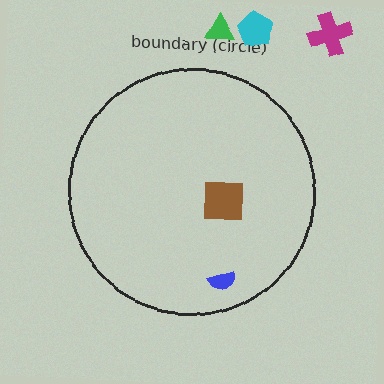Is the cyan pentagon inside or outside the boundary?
Outside.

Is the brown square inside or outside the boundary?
Inside.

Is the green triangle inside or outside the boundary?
Outside.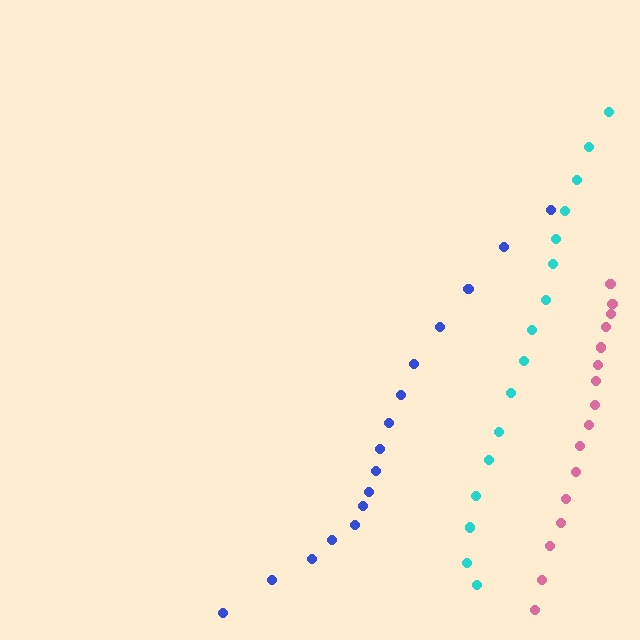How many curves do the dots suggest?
There are 3 distinct paths.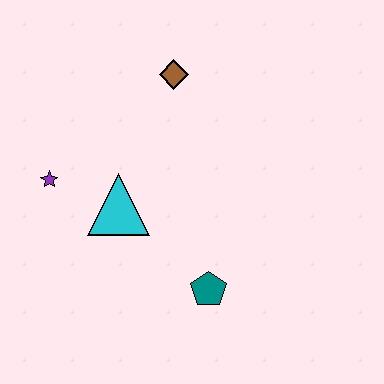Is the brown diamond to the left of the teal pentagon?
Yes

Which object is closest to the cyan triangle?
The purple star is closest to the cyan triangle.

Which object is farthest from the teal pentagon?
The brown diamond is farthest from the teal pentagon.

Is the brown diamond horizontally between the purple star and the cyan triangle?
No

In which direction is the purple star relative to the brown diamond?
The purple star is to the left of the brown diamond.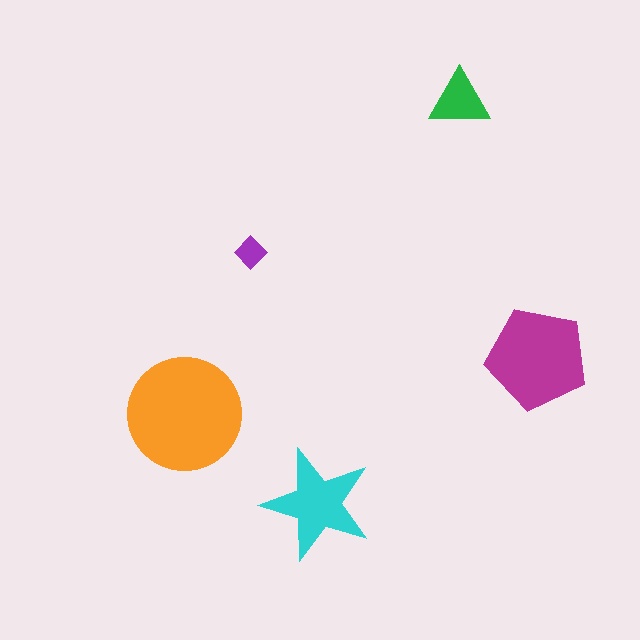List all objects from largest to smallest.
The orange circle, the magenta pentagon, the cyan star, the green triangle, the purple diamond.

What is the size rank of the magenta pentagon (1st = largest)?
2nd.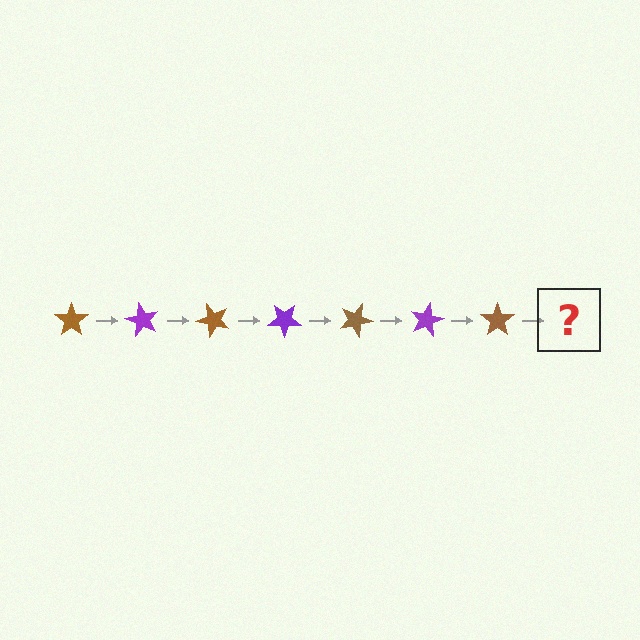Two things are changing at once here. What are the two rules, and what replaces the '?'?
The two rules are that it rotates 60 degrees each step and the color cycles through brown and purple. The '?' should be a purple star, rotated 420 degrees from the start.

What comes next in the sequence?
The next element should be a purple star, rotated 420 degrees from the start.